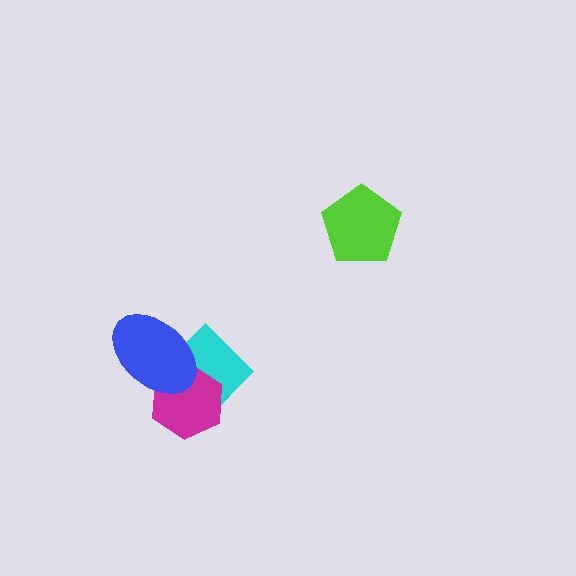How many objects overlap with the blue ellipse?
2 objects overlap with the blue ellipse.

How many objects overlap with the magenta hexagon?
2 objects overlap with the magenta hexagon.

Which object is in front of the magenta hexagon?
The blue ellipse is in front of the magenta hexagon.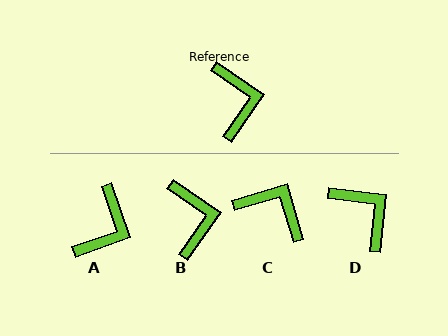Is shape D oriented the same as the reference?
No, it is off by about 28 degrees.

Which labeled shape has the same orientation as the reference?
B.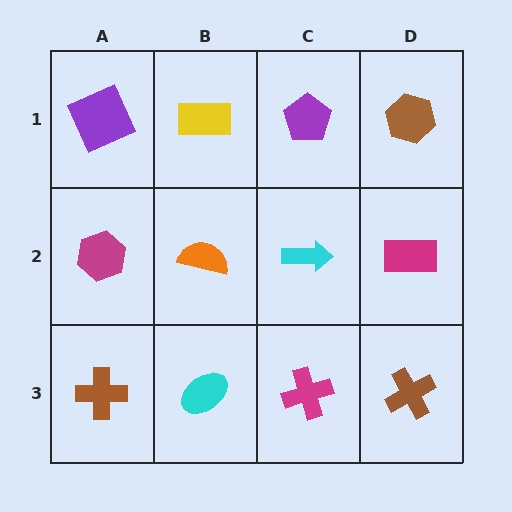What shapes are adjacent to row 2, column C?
A purple pentagon (row 1, column C), a magenta cross (row 3, column C), an orange semicircle (row 2, column B), a magenta rectangle (row 2, column D).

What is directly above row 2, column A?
A purple square.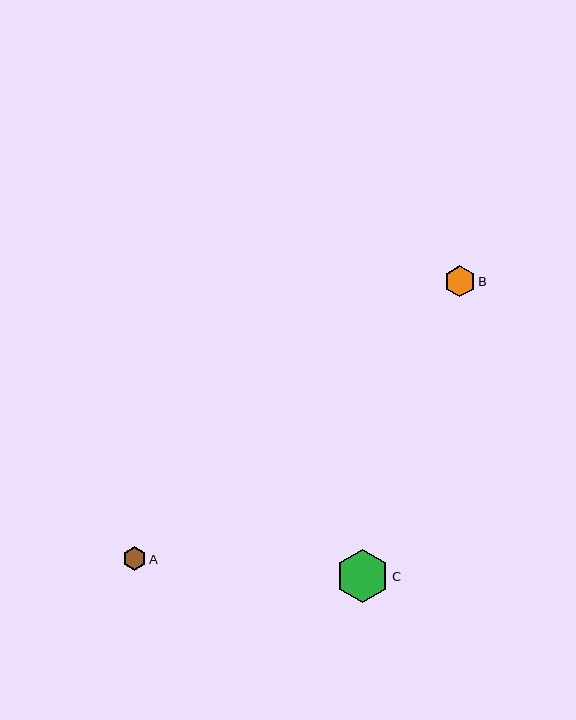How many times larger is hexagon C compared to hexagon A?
Hexagon C is approximately 2.2 times the size of hexagon A.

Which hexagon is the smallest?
Hexagon A is the smallest with a size of approximately 24 pixels.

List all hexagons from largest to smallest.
From largest to smallest: C, B, A.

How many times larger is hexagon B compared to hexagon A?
Hexagon B is approximately 1.3 times the size of hexagon A.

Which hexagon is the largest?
Hexagon C is the largest with a size of approximately 53 pixels.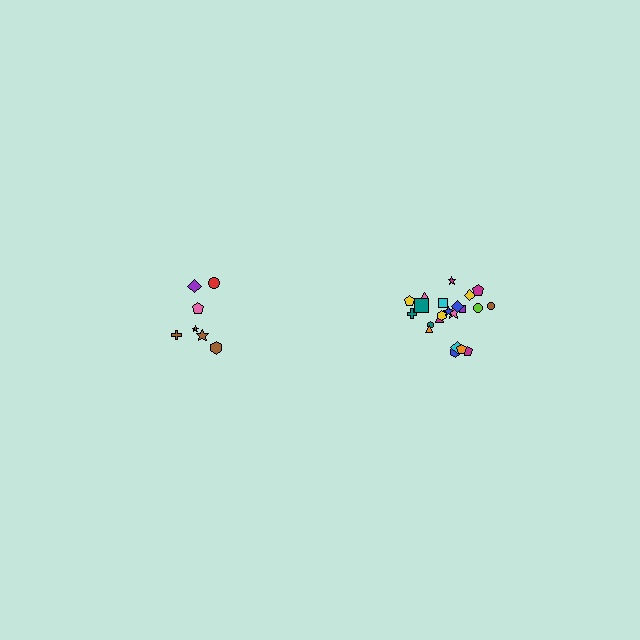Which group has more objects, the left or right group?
The right group.